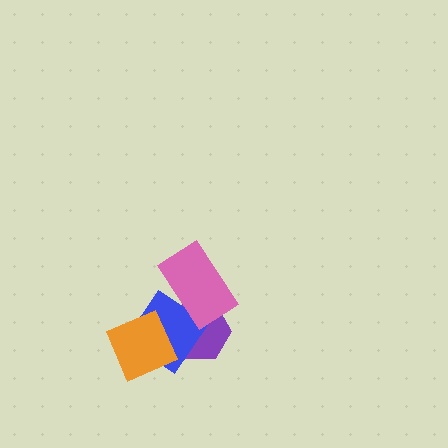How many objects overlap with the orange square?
1 object overlaps with the orange square.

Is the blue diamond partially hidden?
Yes, it is partially covered by another shape.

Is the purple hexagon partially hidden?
Yes, it is partially covered by another shape.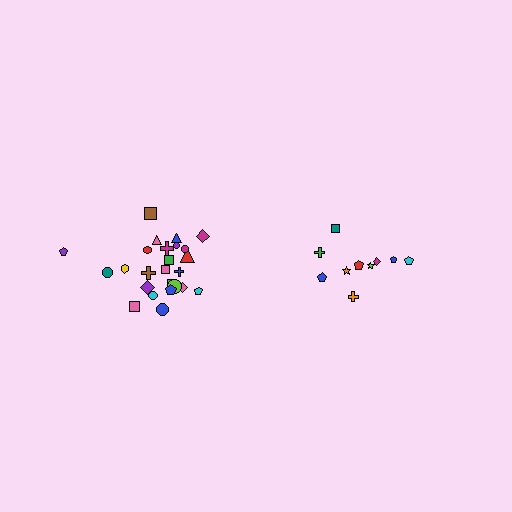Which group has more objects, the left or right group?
The left group.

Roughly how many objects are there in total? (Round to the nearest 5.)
Roughly 35 objects in total.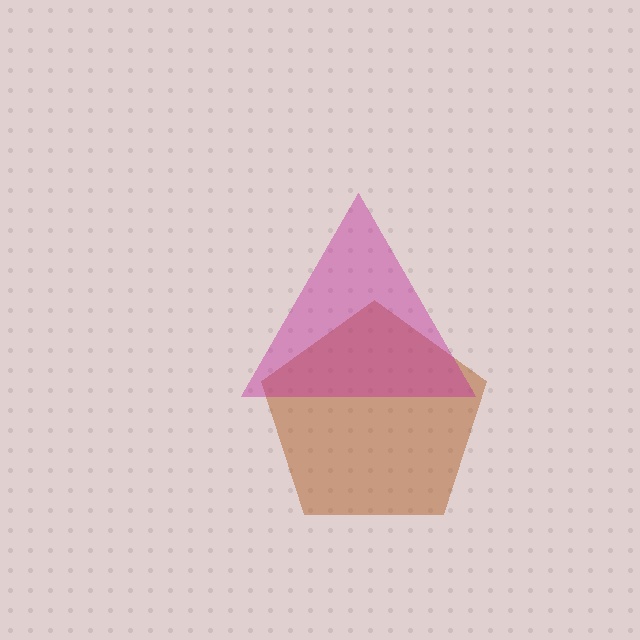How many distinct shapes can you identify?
There are 2 distinct shapes: a brown pentagon, a magenta triangle.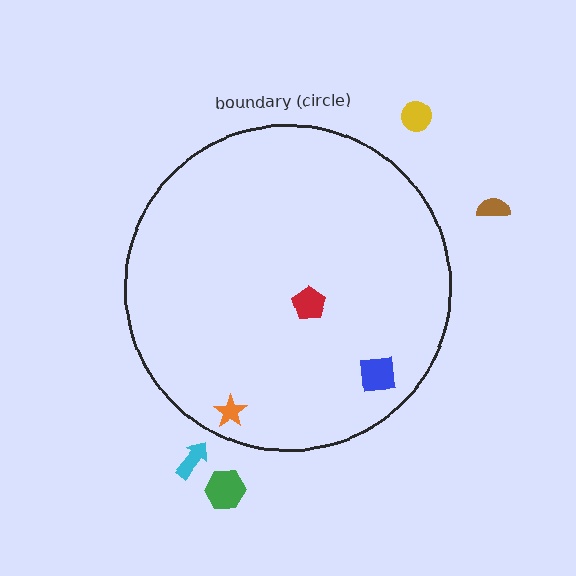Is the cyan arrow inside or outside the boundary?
Outside.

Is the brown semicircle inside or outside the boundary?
Outside.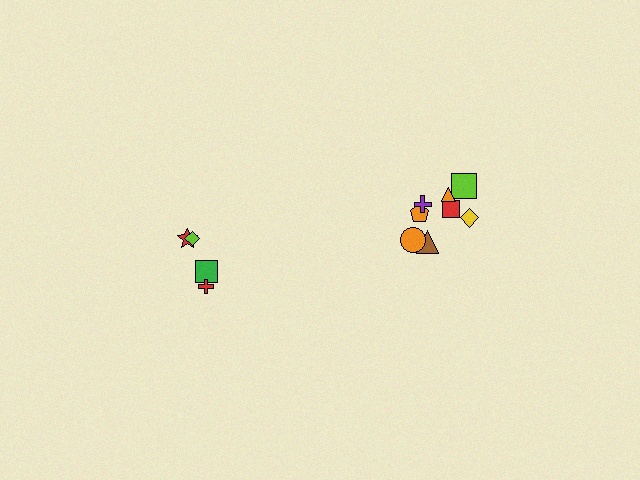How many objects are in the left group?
There are 4 objects.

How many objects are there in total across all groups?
There are 12 objects.